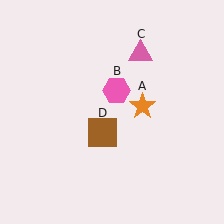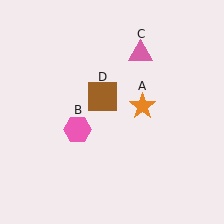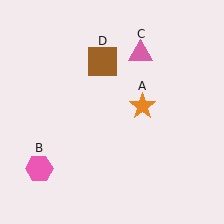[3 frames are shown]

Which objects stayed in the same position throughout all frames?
Orange star (object A) and pink triangle (object C) remained stationary.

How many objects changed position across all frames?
2 objects changed position: pink hexagon (object B), brown square (object D).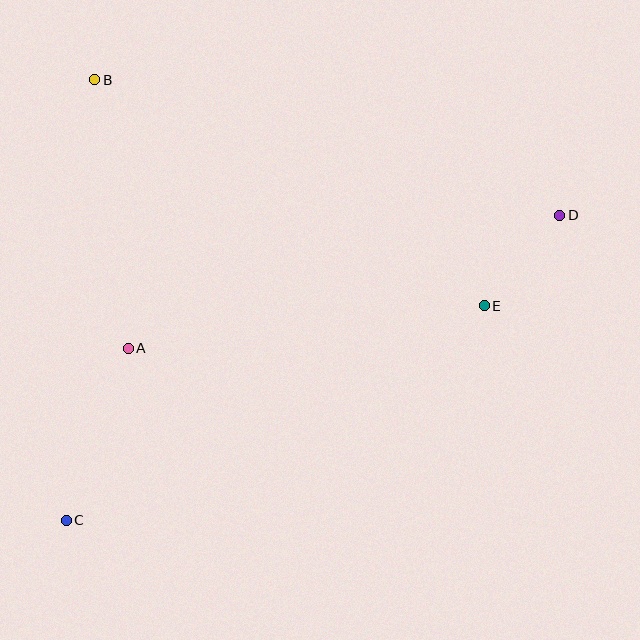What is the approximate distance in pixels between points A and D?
The distance between A and D is approximately 452 pixels.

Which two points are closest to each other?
Points D and E are closest to each other.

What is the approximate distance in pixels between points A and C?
The distance between A and C is approximately 183 pixels.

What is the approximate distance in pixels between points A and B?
The distance between A and B is approximately 270 pixels.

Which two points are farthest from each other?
Points C and D are farthest from each other.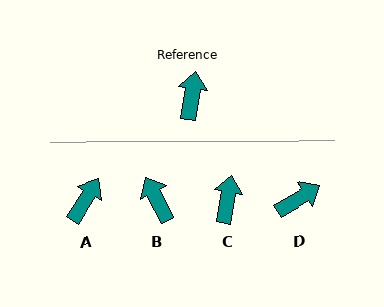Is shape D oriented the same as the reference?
No, it is off by about 50 degrees.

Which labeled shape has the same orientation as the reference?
C.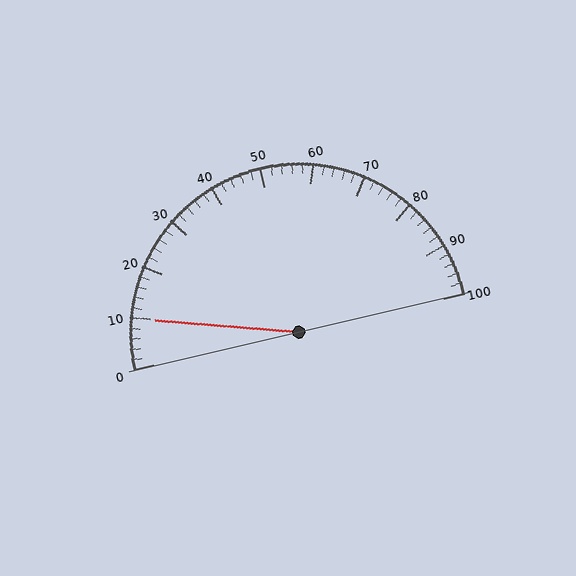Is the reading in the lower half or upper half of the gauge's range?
The reading is in the lower half of the range (0 to 100).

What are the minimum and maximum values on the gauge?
The gauge ranges from 0 to 100.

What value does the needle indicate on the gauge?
The needle indicates approximately 10.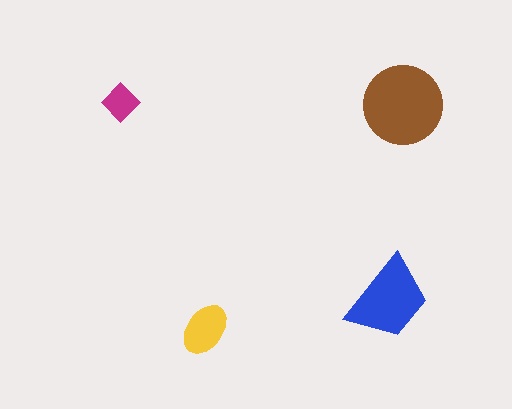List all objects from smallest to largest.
The magenta diamond, the yellow ellipse, the blue trapezoid, the brown circle.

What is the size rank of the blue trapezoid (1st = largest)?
2nd.